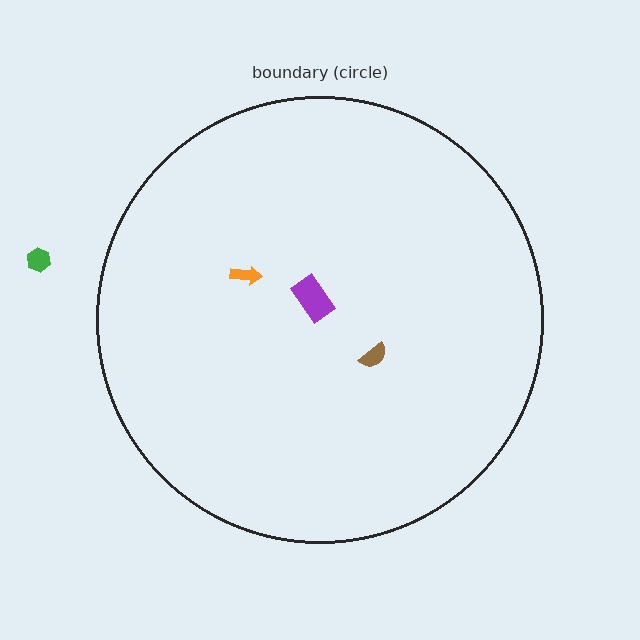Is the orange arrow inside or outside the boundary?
Inside.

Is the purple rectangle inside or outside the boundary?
Inside.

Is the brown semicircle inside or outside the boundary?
Inside.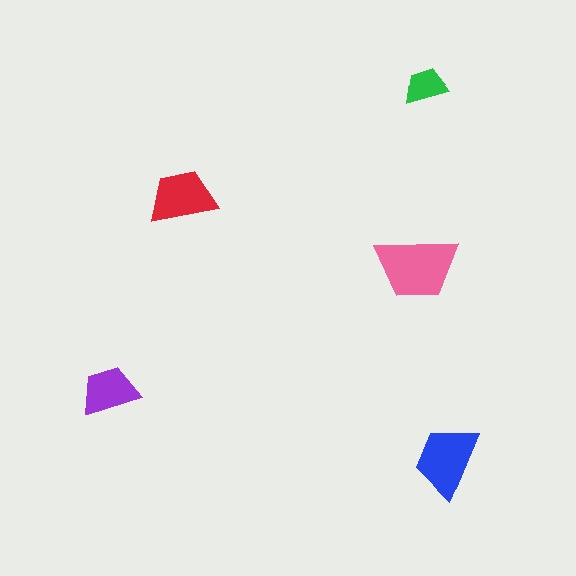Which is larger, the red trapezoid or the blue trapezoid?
The blue one.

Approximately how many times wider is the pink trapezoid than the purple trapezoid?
About 1.5 times wider.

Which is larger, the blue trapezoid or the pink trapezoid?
The pink one.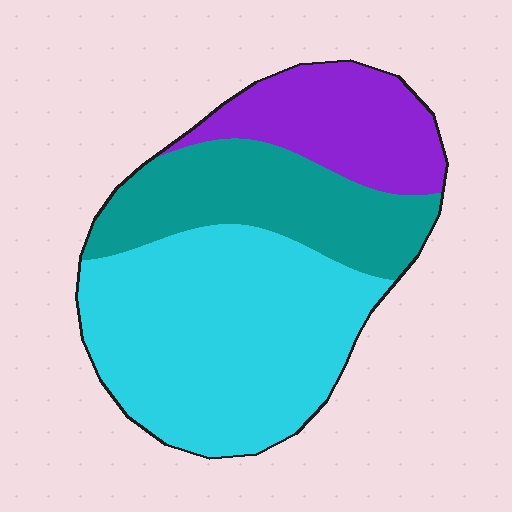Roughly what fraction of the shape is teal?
Teal takes up between a sixth and a third of the shape.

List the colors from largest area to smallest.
From largest to smallest: cyan, teal, purple.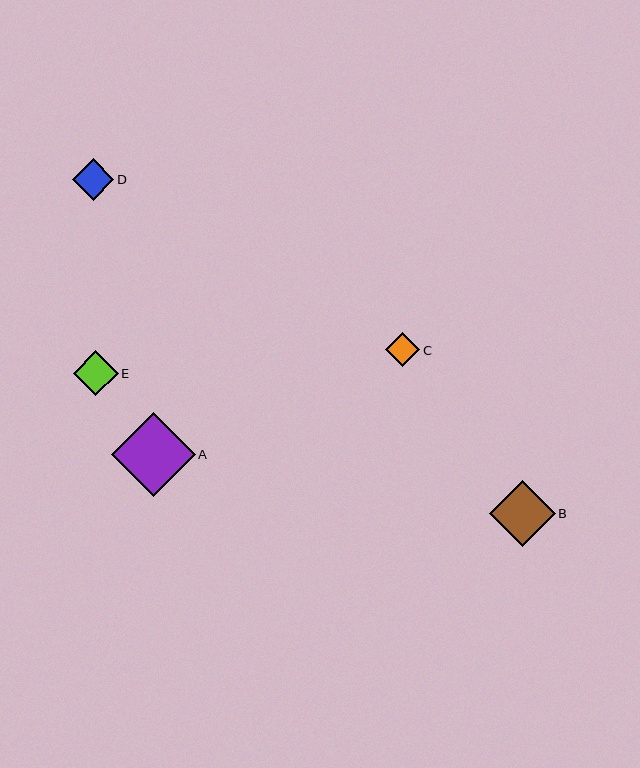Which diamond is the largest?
Diamond A is the largest with a size of approximately 84 pixels.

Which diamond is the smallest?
Diamond C is the smallest with a size of approximately 34 pixels.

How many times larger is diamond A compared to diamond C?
Diamond A is approximately 2.5 times the size of diamond C.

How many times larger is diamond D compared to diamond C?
Diamond D is approximately 1.2 times the size of diamond C.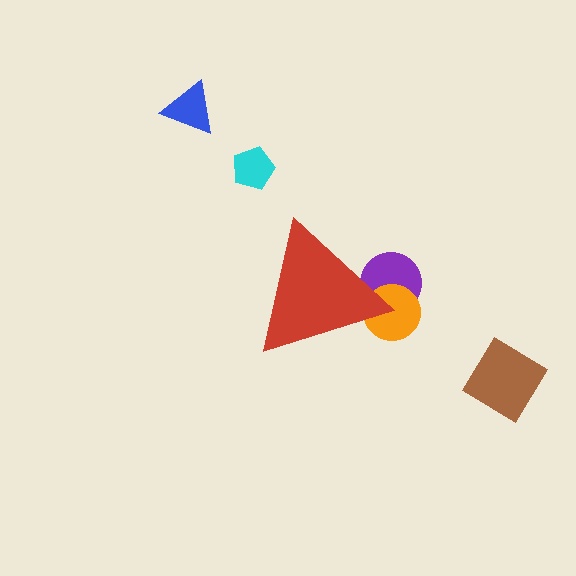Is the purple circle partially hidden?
Yes, the purple circle is partially hidden behind the red triangle.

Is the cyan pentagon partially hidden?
No, the cyan pentagon is fully visible.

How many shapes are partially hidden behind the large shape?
2 shapes are partially hidden.